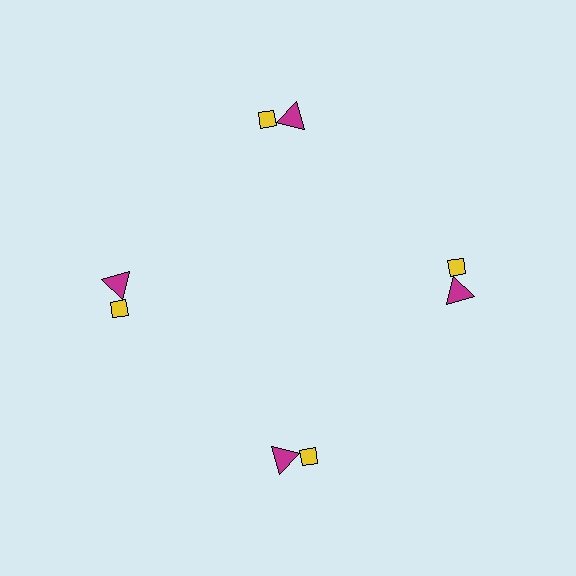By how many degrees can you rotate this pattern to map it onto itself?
The pattern maps onto itself every 90 degrees of rotation.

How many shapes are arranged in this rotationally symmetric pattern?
There are 8 shapes, arranged in 4 groups of 2.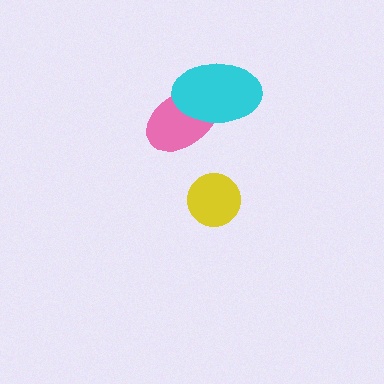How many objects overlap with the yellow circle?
0 objects overlap with the yellow circle.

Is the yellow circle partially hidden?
No, no other shape covers it.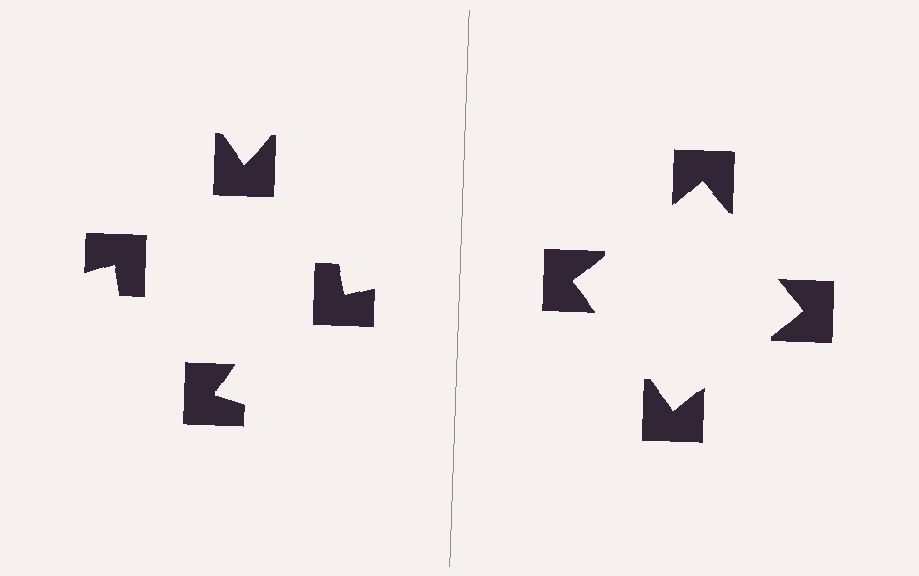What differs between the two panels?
The notched squares are positioned identically on both sides; only the wedge orientations differ. On the right they align to a square; on the left they are misaligned.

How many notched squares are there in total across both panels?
8 — 4 on each side.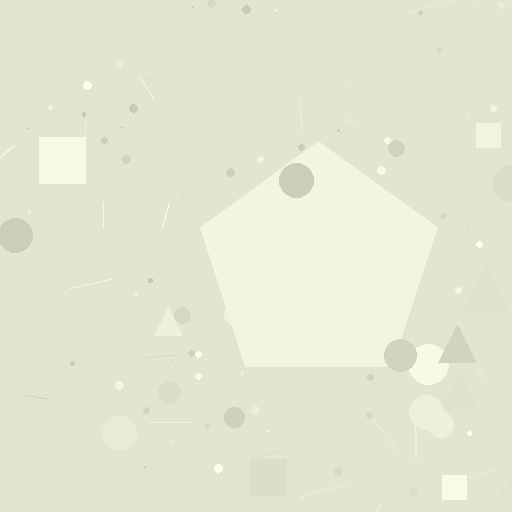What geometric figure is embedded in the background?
A pentagon is embedded in the background.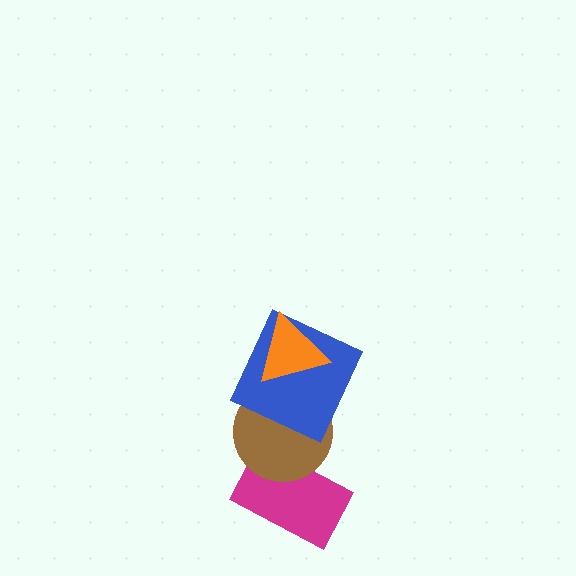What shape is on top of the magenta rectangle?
The brown circle is on top of the magenta rectangle.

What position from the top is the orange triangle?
The orange triangle is 1st from the top.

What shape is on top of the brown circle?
The blue square is on top of the brown circle.